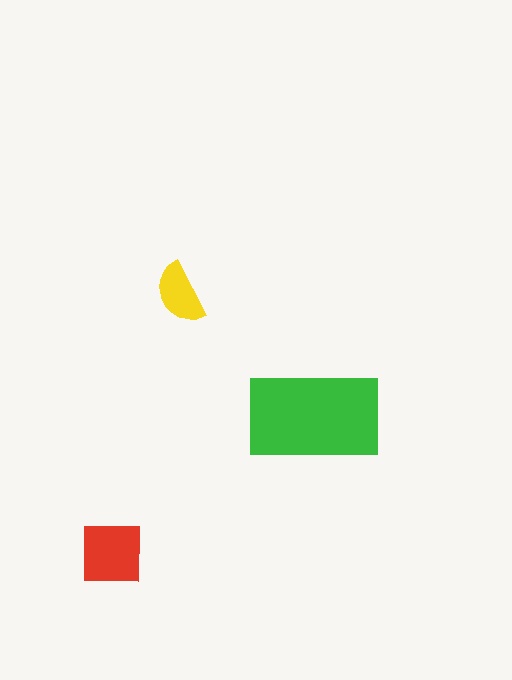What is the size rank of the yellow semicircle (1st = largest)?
3rd.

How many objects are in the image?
There are 3 objects in the image.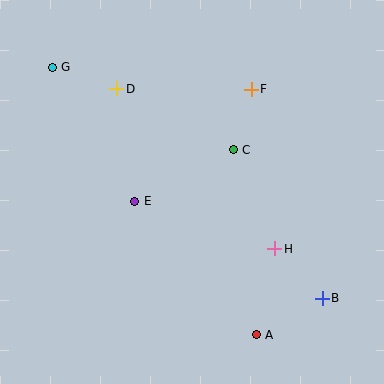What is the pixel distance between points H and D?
The distance between H and D is 225 pixels.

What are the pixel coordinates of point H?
Point H is at (275, 249).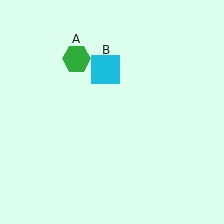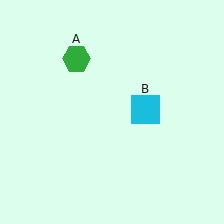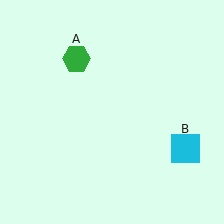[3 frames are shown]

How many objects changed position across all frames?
1 object changed position: cyan square (object B).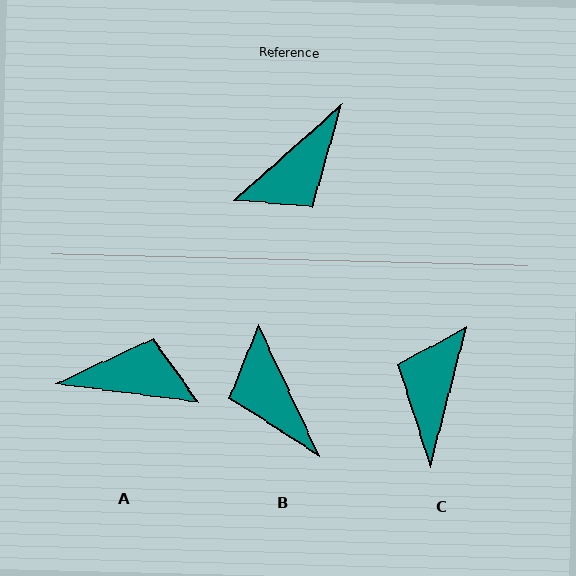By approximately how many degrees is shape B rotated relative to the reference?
Approximately 106 degrees clockwise.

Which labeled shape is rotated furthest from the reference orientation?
C, about 146 degrees away.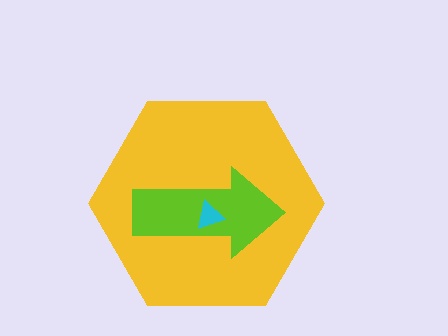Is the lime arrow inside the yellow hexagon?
Yes.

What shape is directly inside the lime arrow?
The cyan triangle.